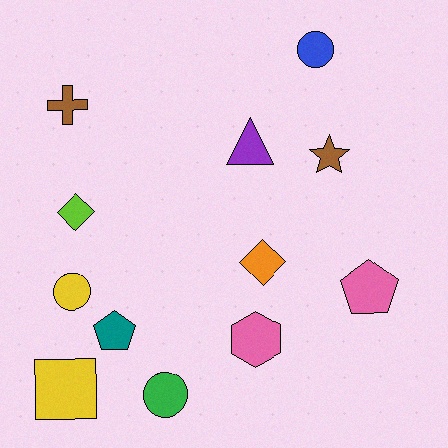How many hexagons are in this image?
There is 1 hexagon.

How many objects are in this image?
There are 12 objects.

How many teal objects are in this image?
There is 1 teal object.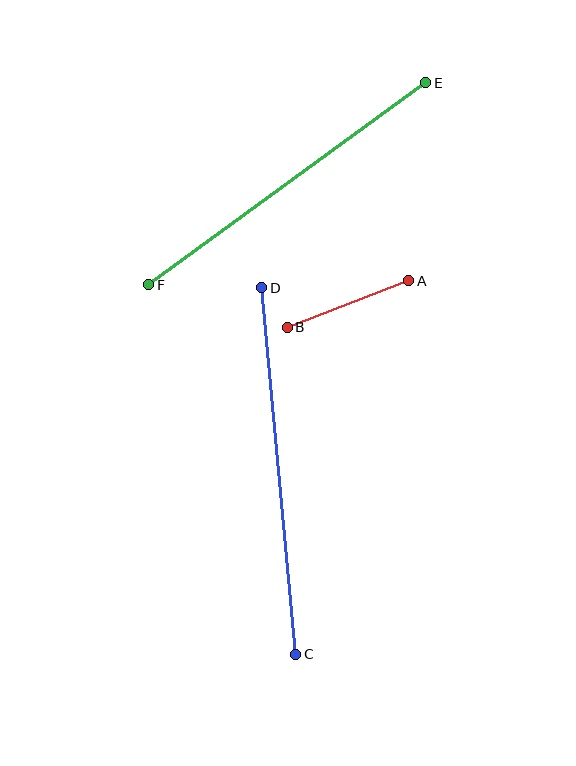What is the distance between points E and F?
The distance is approximately 343 pixels.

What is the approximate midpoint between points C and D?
The midpoint is at approximately (279, 471) pixels.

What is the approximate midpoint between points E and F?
The midpoint is at approximately (287, 184) pixels.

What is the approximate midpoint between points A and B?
The midpoint is at approximately (348, 304) pixels.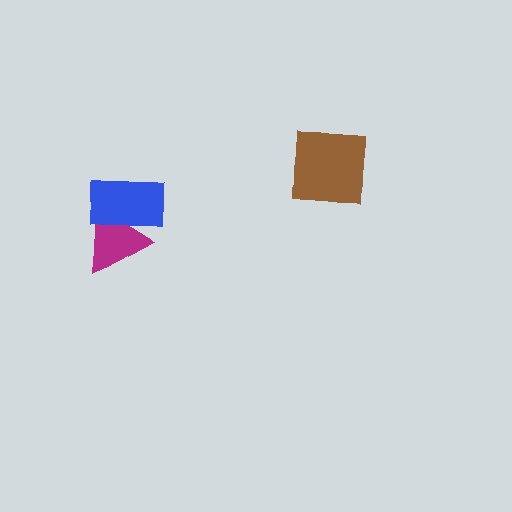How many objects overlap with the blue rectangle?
1 object overlaps with the blue rectangle.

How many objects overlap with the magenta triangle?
1 object overlaps with the magenta triangle.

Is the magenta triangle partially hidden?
Yes, it is partially covered by another shape.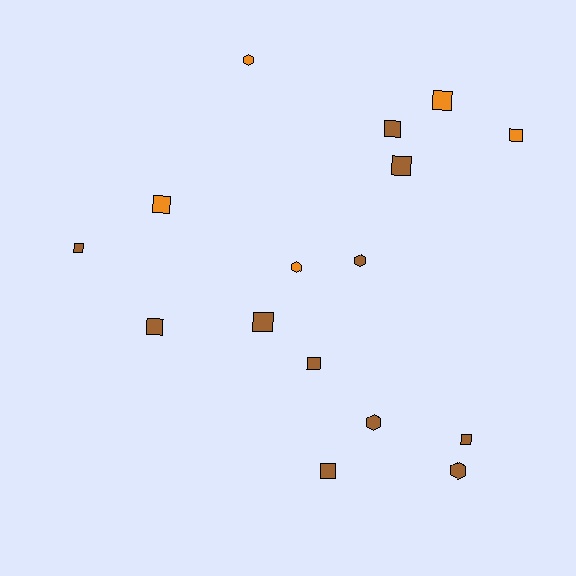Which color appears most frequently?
Brown, with 11 objects.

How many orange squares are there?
There are 3 orange squares.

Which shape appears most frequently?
Square, with 11 objects.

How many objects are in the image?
There are 16 objects.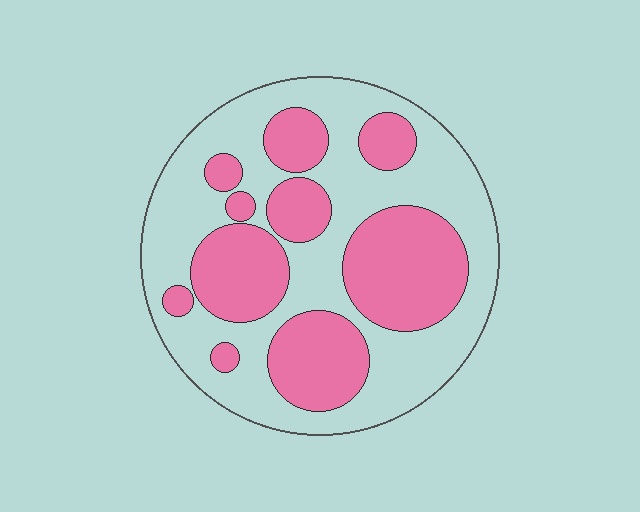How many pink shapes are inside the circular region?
10.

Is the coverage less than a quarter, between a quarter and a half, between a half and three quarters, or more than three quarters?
Between a quarter and a half.